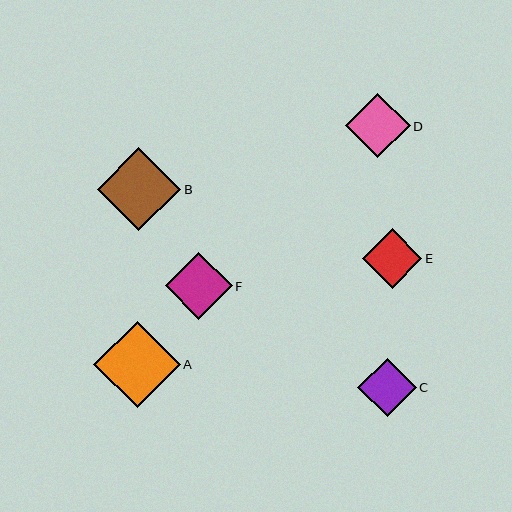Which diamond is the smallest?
Diamond C is the smallest with a size of approximately 58 pixels.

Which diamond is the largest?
Diamond A is the largest with a size of approximately 86 pixels.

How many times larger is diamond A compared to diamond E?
Diamond A is approximately 1.4 times the size of diamond E.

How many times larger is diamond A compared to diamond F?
Diamond A is approximately 1.3 times the size of diamond F.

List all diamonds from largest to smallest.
From largest to smallest: A, B, F, D, E, C.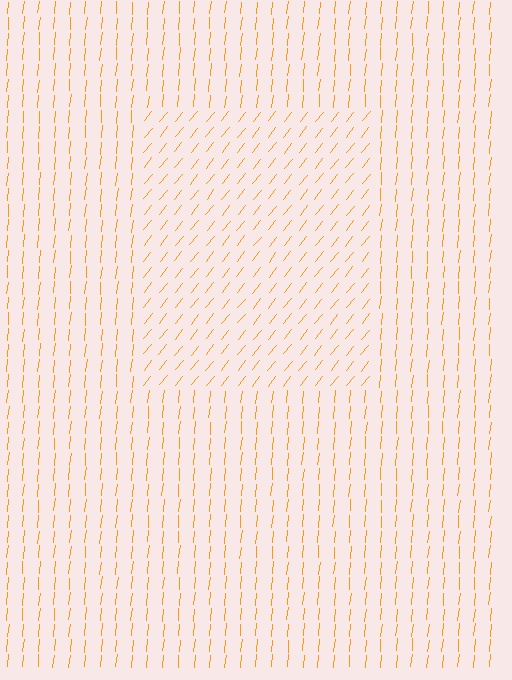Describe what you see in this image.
The image is filled with small orange line segments. A rectangle region in the image has lines oriented differently from the surrounding lines, creating a visible texture boundary.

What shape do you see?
I see a rectangle.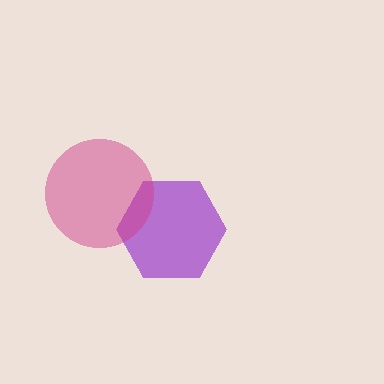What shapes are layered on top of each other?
The layered shapes are: a purple hexagon, a magenta circle.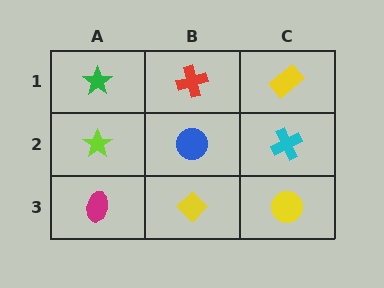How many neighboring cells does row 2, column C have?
3.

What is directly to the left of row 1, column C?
A red cross.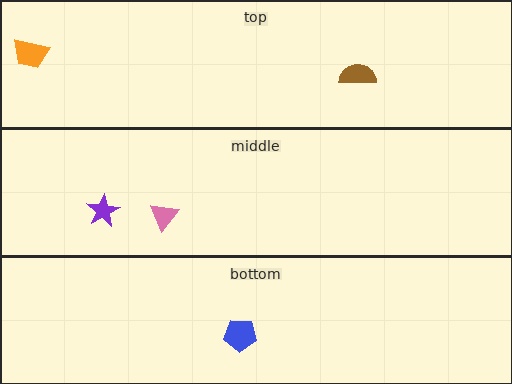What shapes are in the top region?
The orange trapezoid, the brown semicircle.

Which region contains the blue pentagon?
The bottom region.